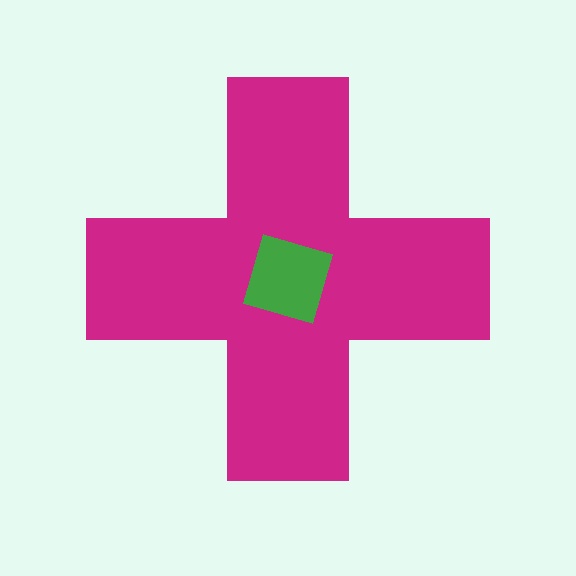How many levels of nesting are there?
2.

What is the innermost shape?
The green diamond.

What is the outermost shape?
The magenta cross.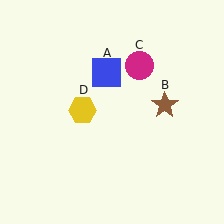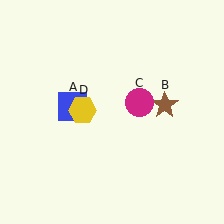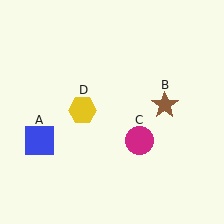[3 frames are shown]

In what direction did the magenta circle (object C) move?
The magenta circle (object C) moved down.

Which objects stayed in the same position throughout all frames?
Brown star (object B) and yellow hexagon (object D) remained stationary.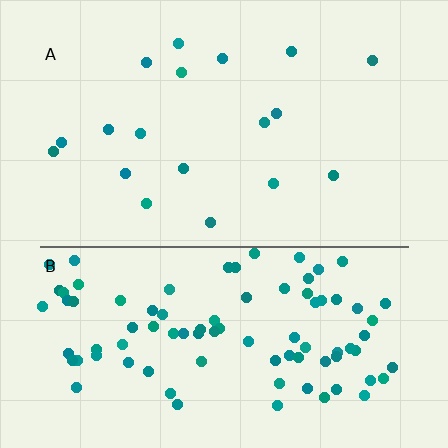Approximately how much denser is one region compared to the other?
Approximately 5.0× — region B over region A.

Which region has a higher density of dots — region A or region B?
B (the bottom).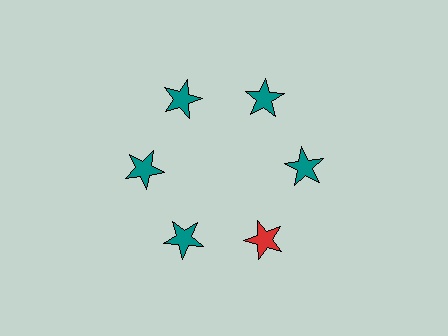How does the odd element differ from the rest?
It has a different color: red instead of teal.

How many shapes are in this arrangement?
There are 6 shapes arranged in a ring pattern.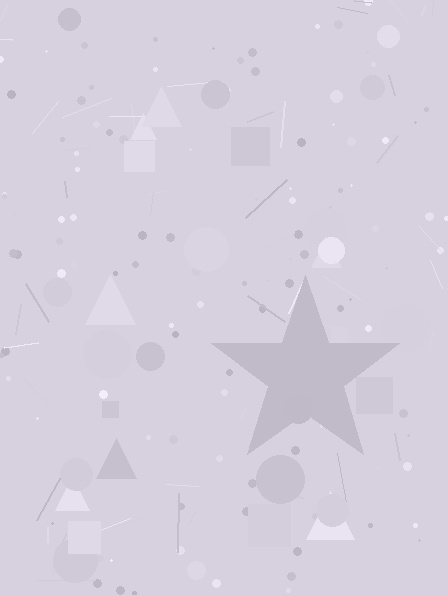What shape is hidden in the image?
A star is hidden in the image.